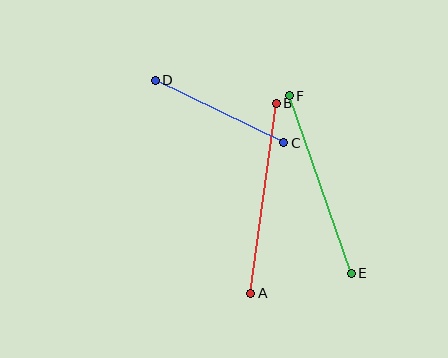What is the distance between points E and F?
The distance is approximately 188 pixels.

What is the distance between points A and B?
The distance is approximately 192 pixels.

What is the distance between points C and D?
The distance is approximately 143 pixels.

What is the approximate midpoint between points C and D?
The midpoint is at approximately (220, 111) pixels.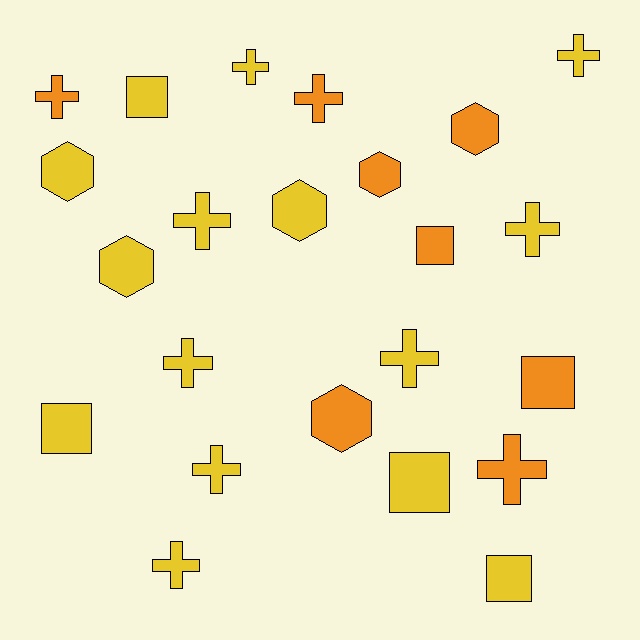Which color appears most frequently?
Yellow, with 15 objects.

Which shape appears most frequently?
Cross, with 11 objects.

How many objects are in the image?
There are 23 objects.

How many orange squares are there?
There are 2 orange squares.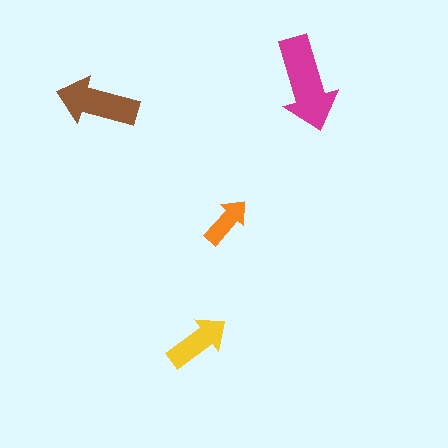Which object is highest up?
The magenta arrow is topmost.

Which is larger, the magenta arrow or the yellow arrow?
The magenta one.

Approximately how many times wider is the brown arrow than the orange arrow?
About 1.5 times wider.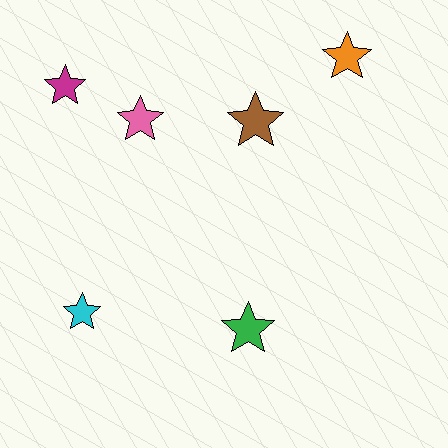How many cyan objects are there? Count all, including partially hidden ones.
There is 1 cyan object.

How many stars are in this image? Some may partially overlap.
There are 6 stars.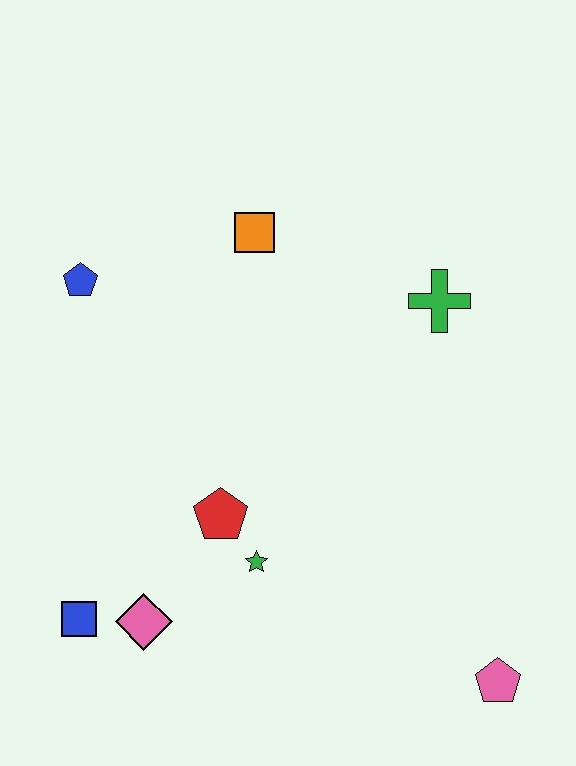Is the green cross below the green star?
No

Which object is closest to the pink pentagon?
The green star is closest to the pink pentagon.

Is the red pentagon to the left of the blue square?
No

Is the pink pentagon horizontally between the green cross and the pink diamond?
No